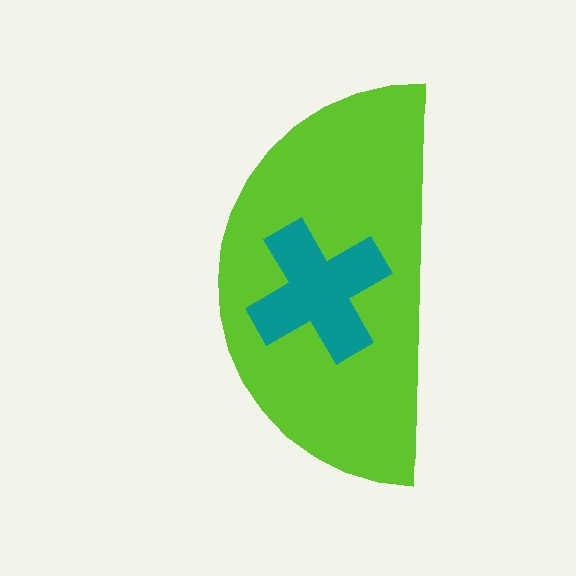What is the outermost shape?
The lime semicircle.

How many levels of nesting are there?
2.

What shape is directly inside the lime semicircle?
The teal cross.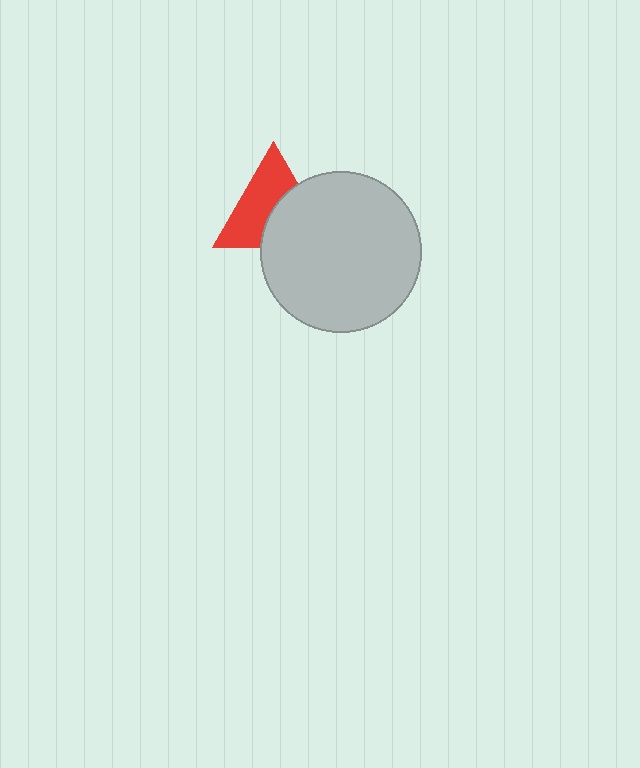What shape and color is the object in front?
The object in front is a light gray circle.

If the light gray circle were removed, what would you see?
You would see the complete red triangle.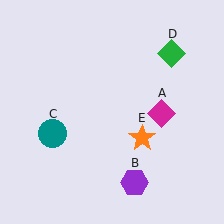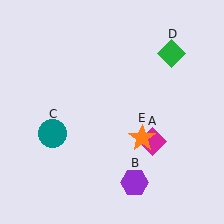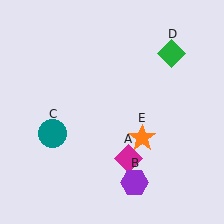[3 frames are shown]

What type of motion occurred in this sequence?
The magenta diamond (object A) rotated clockwise around the center of the scene.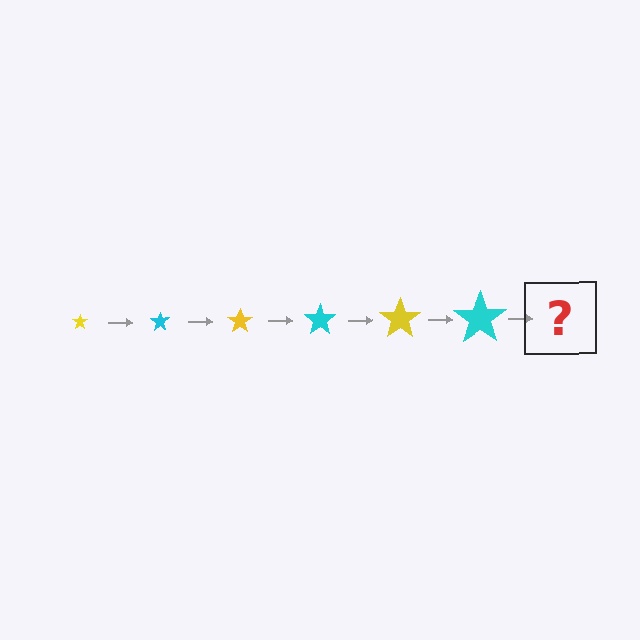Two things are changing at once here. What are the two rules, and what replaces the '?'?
The two rules are that the star grows larger each step and the color cycles through yellow and cyan. The '?' should be a yellow star, larger than the previous one.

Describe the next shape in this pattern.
It should be a yellow star, larger than the previous one.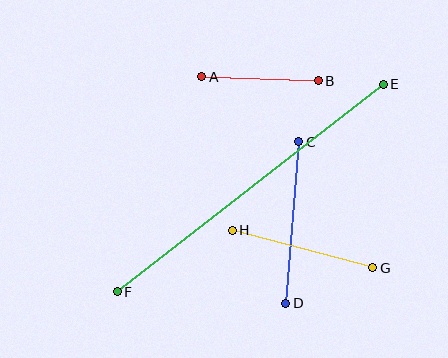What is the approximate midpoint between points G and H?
The midpoint is at approximately (302, 249) pixels.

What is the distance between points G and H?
The distance is approximately 146 pixels.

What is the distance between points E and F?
The distance is approximately 337 pixels.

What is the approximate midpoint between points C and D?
The midpoint is at approximately (292, 223) pixels.